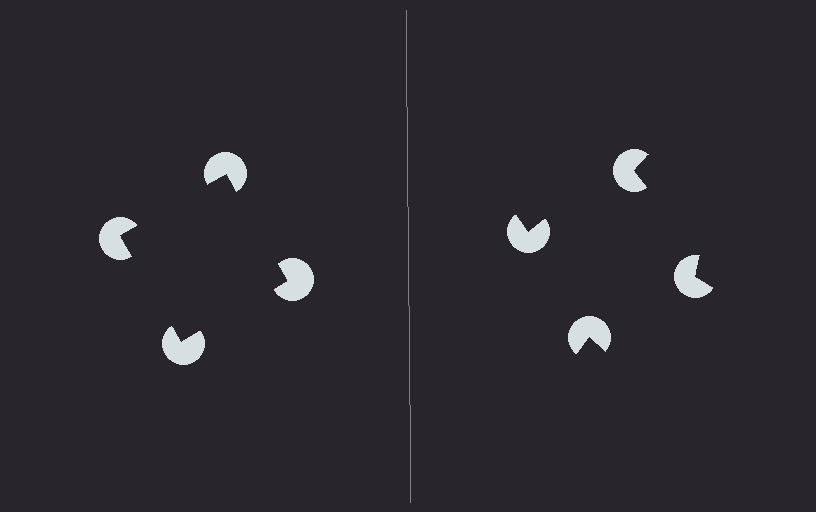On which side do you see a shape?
An illusory square appears on the left side. On the right side the wedge cuts are rotated, so no coherent shape forms.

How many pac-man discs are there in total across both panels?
8 — 4 on each side.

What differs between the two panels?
The pac-man discs are positioned identically on both sides; only the wedge orientations differ. On the left they align to a square; on the right they are misaligned.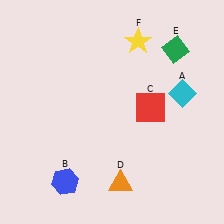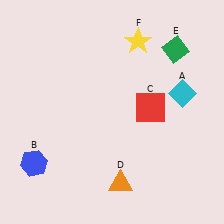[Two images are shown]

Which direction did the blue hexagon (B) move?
The blue hexagon (B) moved left.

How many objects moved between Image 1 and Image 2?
1 object moved between the two images.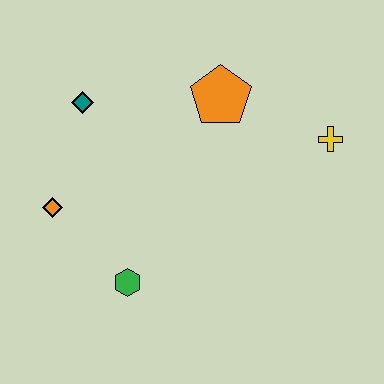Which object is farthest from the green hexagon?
The yellow cross is farthest from the green hexagon.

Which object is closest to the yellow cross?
The orange pentagon is closest to the yellow cross.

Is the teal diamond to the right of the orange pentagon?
No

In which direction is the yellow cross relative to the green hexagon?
The yellow cross is to the right of the green hexagon.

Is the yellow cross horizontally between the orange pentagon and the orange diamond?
No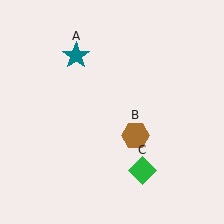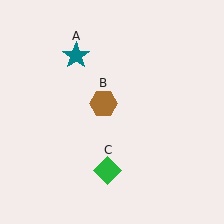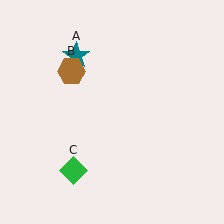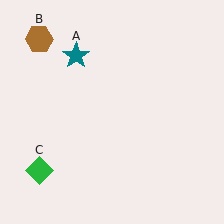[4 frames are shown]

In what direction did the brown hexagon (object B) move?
The brown hexagon (object B) moved up and to the left.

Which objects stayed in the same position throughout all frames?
Teal star (object A) remained stationary.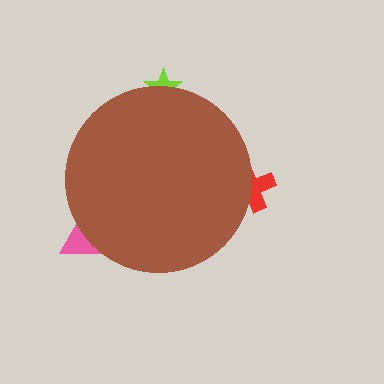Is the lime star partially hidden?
Yes, the lime star is partially hidden behind the brown circle.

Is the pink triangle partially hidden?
Yes, the pink triangle is partially hidden behind the brown circle.